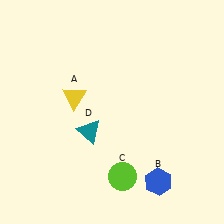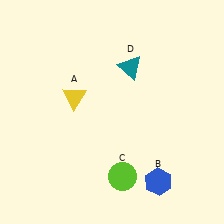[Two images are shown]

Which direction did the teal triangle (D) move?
The teal triangle (D) moved up.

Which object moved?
The teal triangle (D) moved up.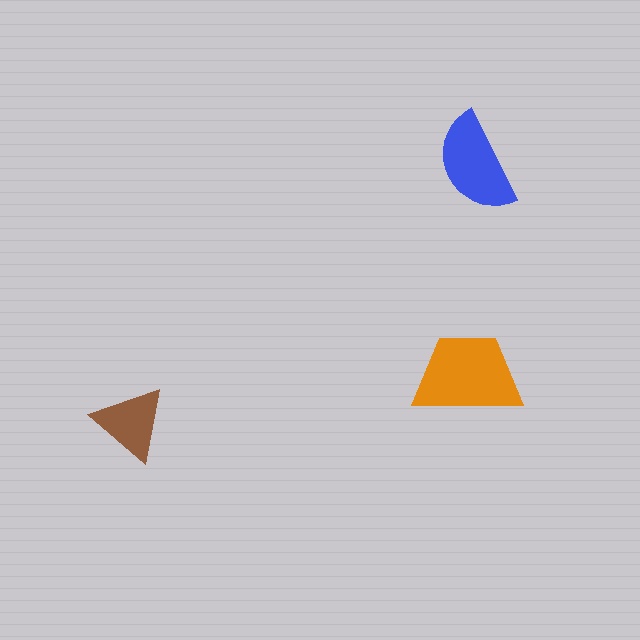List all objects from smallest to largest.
The brown triangle, the blue semicircle, the orange trapezoid.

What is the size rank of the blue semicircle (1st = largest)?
2nd.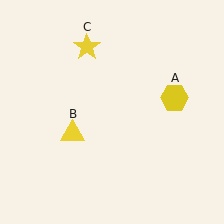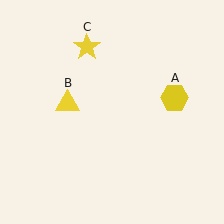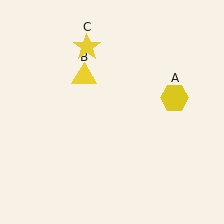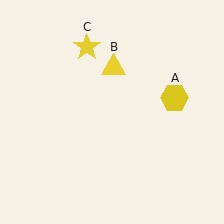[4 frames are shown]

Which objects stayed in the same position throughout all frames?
Yellow hexagon (object A) and yellow star (object C) remained stationary.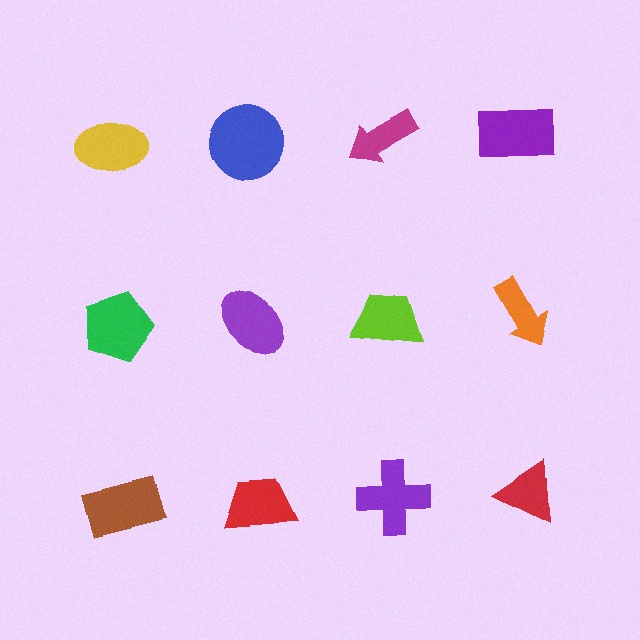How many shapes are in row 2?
4 shapes.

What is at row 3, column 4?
A red triangle.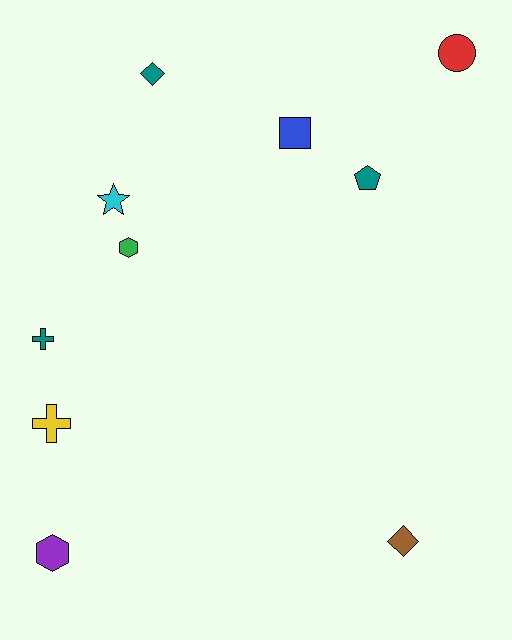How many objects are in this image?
There are 10 objects.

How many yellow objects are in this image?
There is 1 yellow object.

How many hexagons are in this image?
There are 2 hexagons.